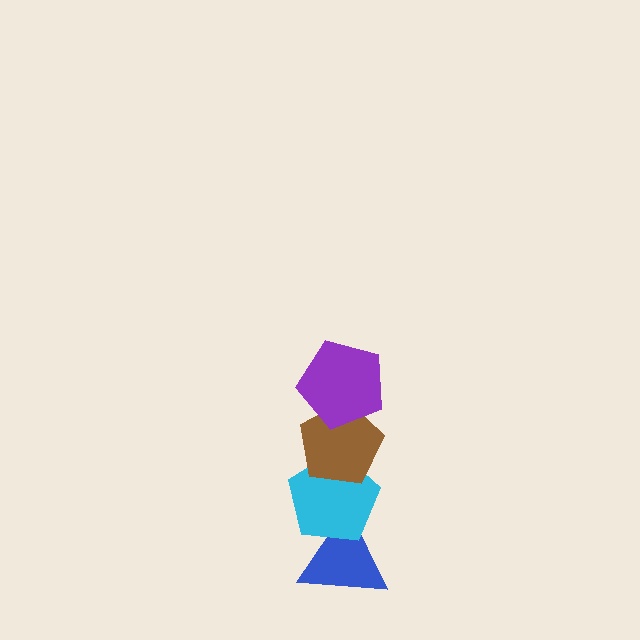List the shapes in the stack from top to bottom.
From top to bottom: the purple pentagon, the brown pentagon, the cyan pentagon, the blue triangle.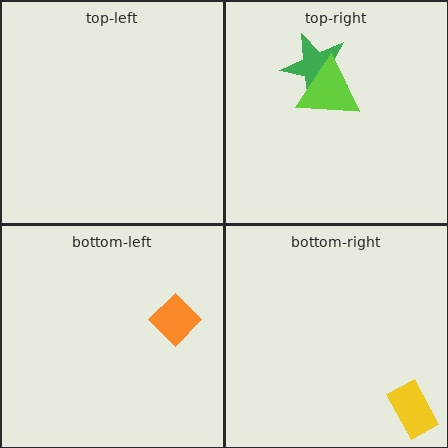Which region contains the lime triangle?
The top-right region.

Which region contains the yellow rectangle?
The bottom-right region.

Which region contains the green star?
The top-right region.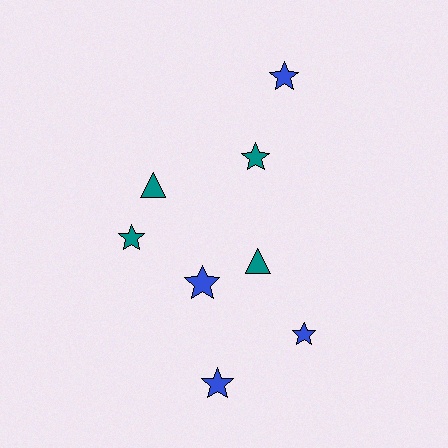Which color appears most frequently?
Blue, with 4 objects.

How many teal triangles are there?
There are 2 teal triangles.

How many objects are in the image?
There are 8 objects.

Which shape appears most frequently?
Star, with 6 objects.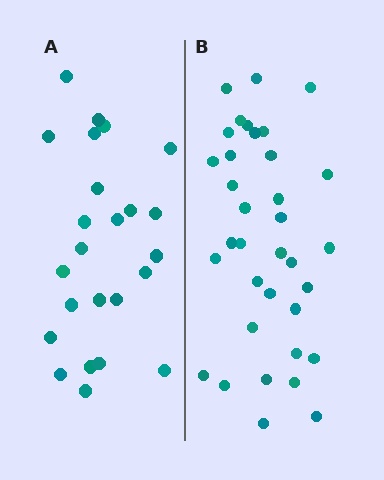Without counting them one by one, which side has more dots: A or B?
Region B (the right region) has more dots.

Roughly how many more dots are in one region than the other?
Region B has roughly 12 or so more dots than region A.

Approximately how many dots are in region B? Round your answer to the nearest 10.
About 40 dots. (The exact count is 35, which rounds to 40.)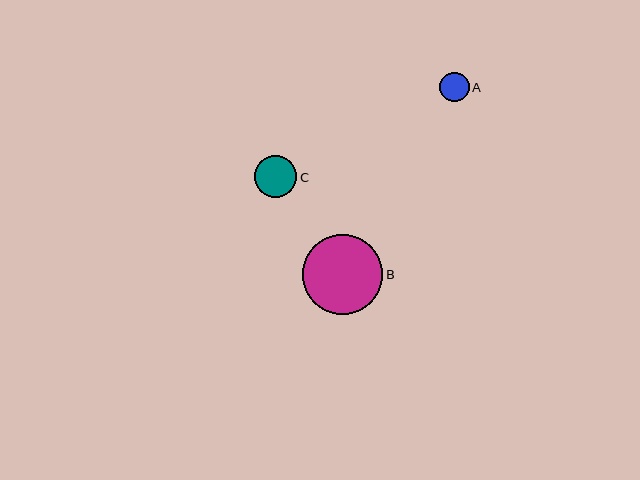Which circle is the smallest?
Circle A is the smallest with a size of approximately 29 pixels.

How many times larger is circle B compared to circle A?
Circle B is approximately 2.8 times the size of circle A.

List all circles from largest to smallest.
From largest to smallest: B, C, A.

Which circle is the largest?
Circle B is the largest with a size of approximately 80 pixels.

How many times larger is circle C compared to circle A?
Circle C is approximately 1.5 times the size of circle A.